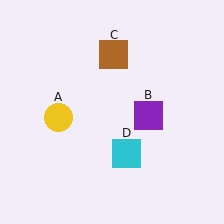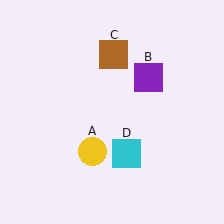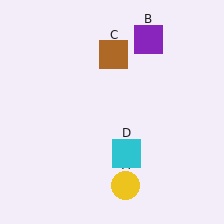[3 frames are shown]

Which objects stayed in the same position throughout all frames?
Brown square (object C) and cyan square (object D) remained stationary.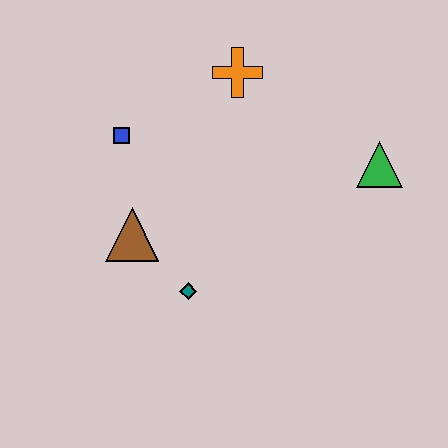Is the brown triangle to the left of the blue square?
No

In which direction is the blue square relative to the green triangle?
The blue square is to the left of the green triangle.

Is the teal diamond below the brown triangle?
Yes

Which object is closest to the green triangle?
The orange cross is closest to the green triangle.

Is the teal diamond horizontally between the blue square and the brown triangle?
No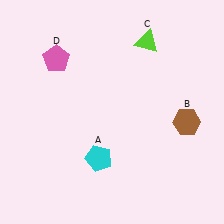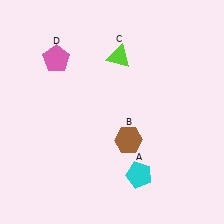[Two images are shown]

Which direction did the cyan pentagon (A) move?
The cyan pentagon (A) moved right.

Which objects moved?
The objects that moved are: the cyan pentagon (A), the brown hexagon (B), the lime triangle (C).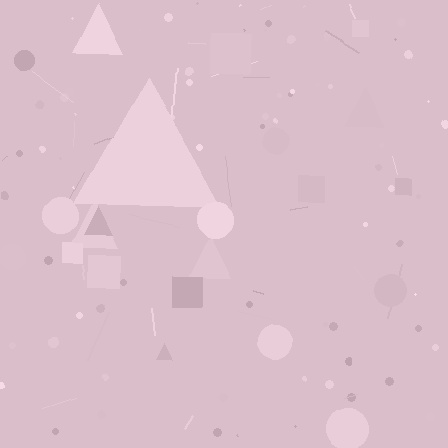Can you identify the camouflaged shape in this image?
The camouflaged shape is a triangle.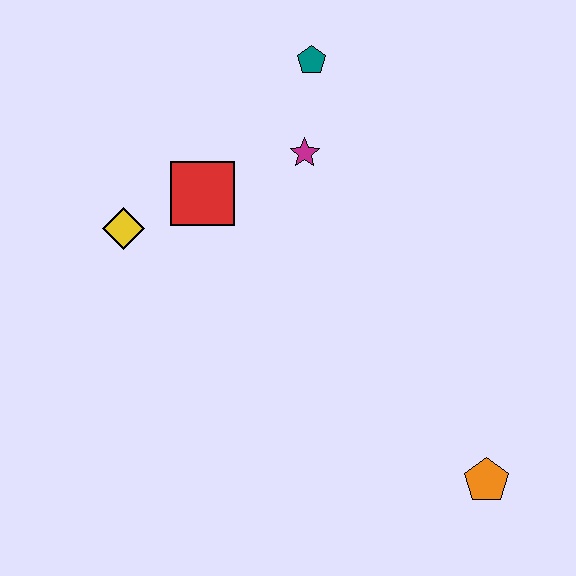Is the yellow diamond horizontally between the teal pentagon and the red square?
No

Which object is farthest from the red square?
The orange pentagon is farthest from the red square.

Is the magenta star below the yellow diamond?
No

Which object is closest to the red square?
The yellow diamond is closest to the red square.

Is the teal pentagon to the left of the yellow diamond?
No